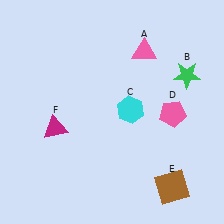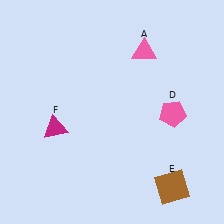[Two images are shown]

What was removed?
The green star (B), the cyan hexagon (C) were removed in Image 2.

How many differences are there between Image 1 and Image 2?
There are 2 differences between the two images.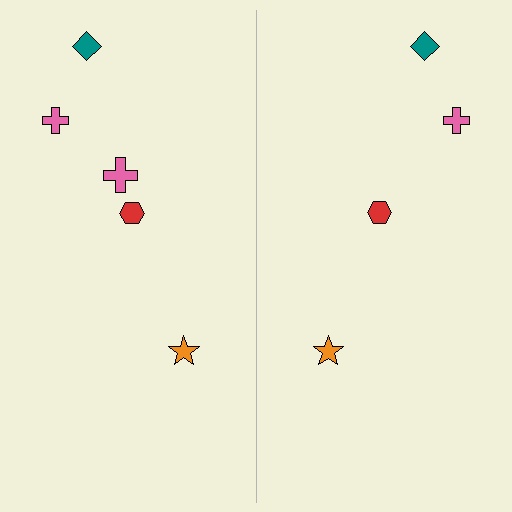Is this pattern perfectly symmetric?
No, the pattern is not perfectly symmetric. A pink cross is missing from the right side.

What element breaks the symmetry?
A pink cross is missing from the right side.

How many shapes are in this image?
There are 9 shapes in this image.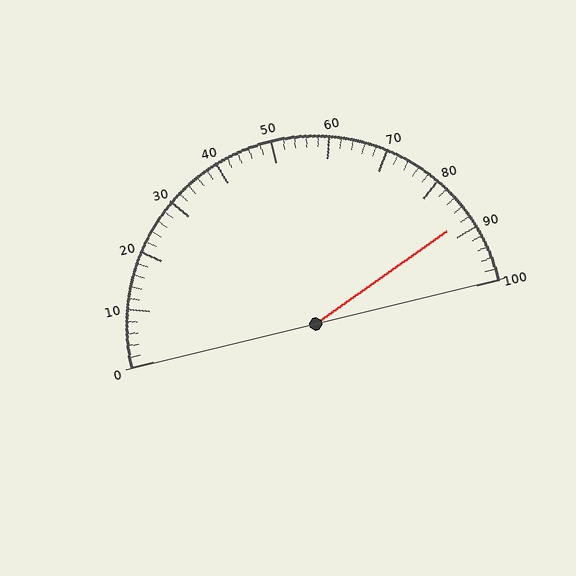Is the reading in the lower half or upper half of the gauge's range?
The reading is in the upper half of the range (0 to 100).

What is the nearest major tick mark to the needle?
The nearest major tick mark is 90.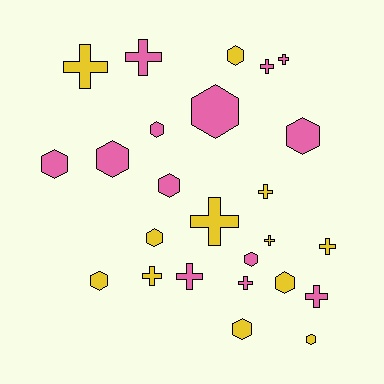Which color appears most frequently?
Pink, with 13 objects.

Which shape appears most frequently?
Hexagon, with 13 objects.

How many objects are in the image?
There are 25 objects.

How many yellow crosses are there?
There are 6 yellow crosses.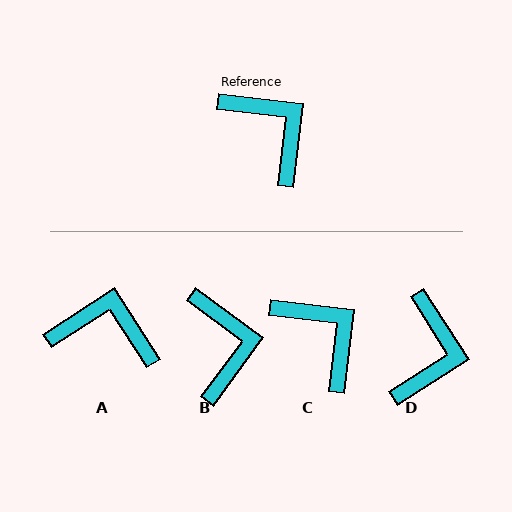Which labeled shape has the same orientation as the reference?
C.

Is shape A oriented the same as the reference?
No, it is off by about 40 degrees.